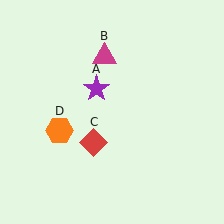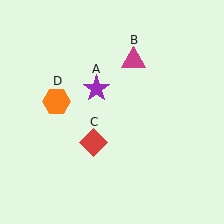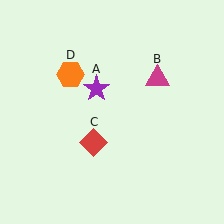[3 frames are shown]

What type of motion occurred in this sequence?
The magenta triangle (object B), orange hexagon (object D) rotated clockwise around the center of the scene.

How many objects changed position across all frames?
2 objects changed position: magenta triangle (object B), orange hexagon (object D).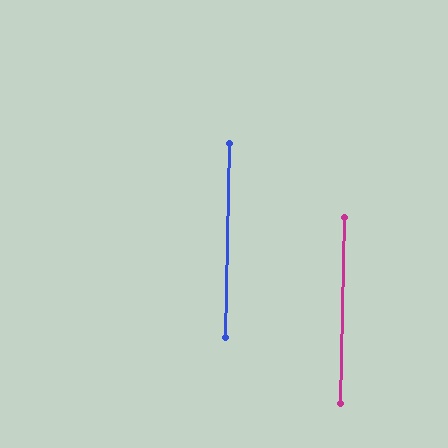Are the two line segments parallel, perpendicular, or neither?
Parallel — their directions differ by only 0.1°.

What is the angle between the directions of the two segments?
Approximately 0 degrees.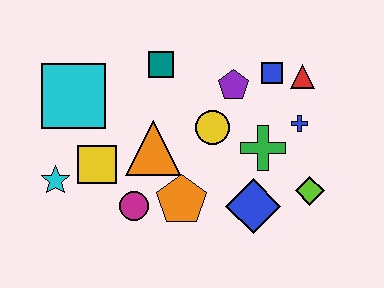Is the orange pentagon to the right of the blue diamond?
No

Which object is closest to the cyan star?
The yellow square is closest to the cyan star.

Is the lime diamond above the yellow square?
No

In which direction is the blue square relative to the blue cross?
The blue square is above the blue cross.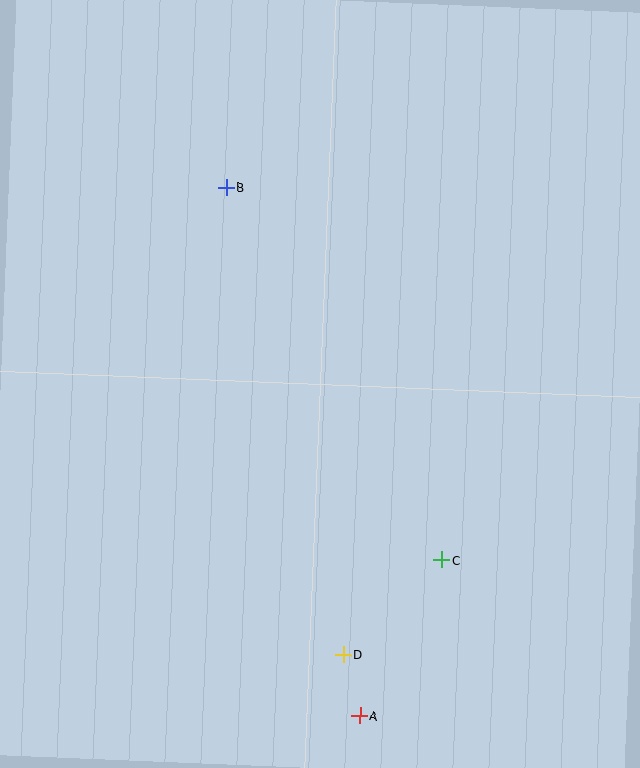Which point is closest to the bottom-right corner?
Point A is closest to the bottom-right corner.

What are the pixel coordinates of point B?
Point B is at (226, 187).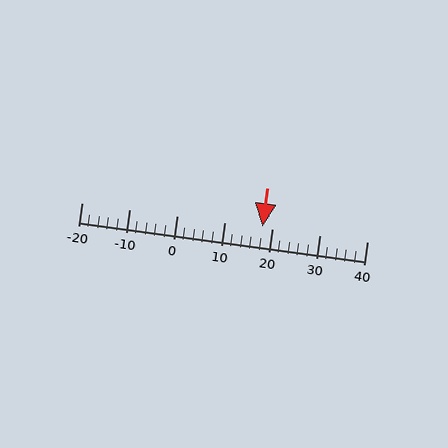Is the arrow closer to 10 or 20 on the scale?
The arrow is closer to 20.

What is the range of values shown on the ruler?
The ruler shows values from -20 to 40.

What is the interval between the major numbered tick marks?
The major tick marks are spaced 10 units apart.